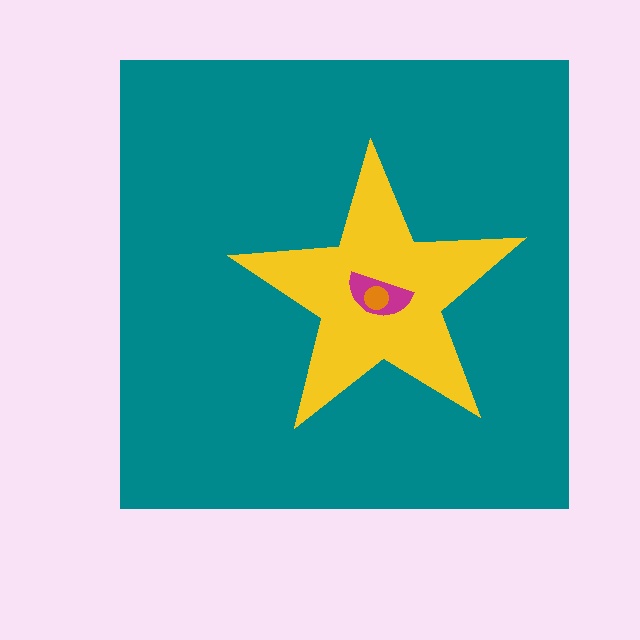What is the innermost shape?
The orange circle.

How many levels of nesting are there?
4.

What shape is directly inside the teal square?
The yellow star.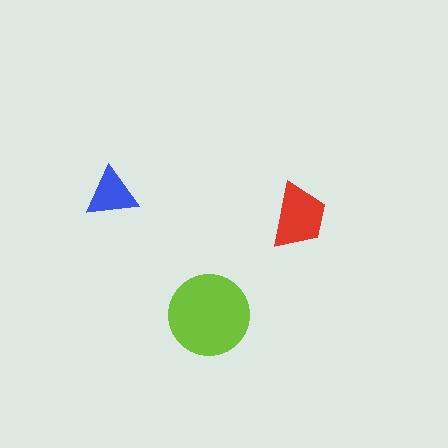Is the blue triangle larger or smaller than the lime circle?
Smaller.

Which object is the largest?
The lime circle.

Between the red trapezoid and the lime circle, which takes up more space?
The lime circle.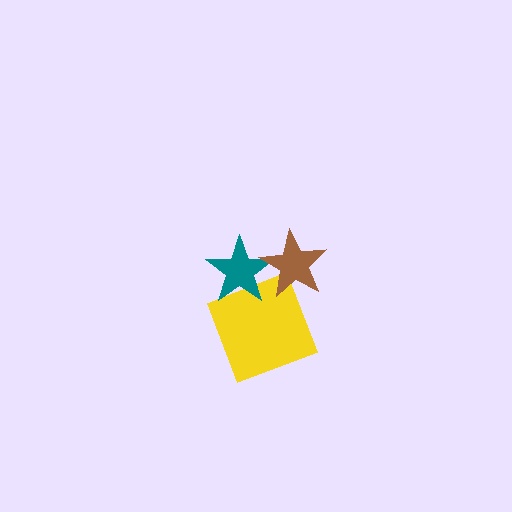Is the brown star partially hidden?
No, no other shape covers it.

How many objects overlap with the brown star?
2 objects overlap with the brown star.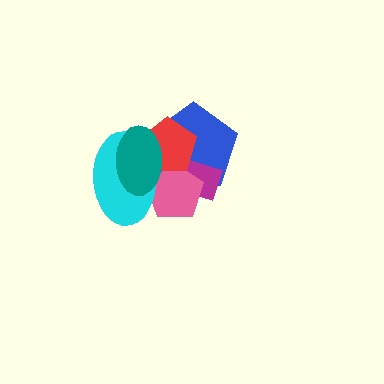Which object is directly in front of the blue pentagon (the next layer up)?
The magenta rectangle is directly in front of the blue pentagon.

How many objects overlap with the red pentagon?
5 objects overlap with the red pentagon.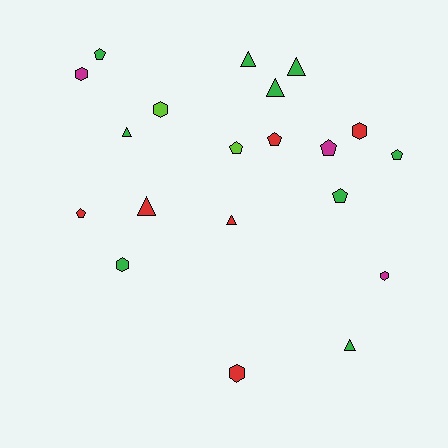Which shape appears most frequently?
Triangle, with 7 objects.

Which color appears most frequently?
Green, with 9 objects.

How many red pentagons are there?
There are 2 red pentagons.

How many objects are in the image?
There are 20 objects.